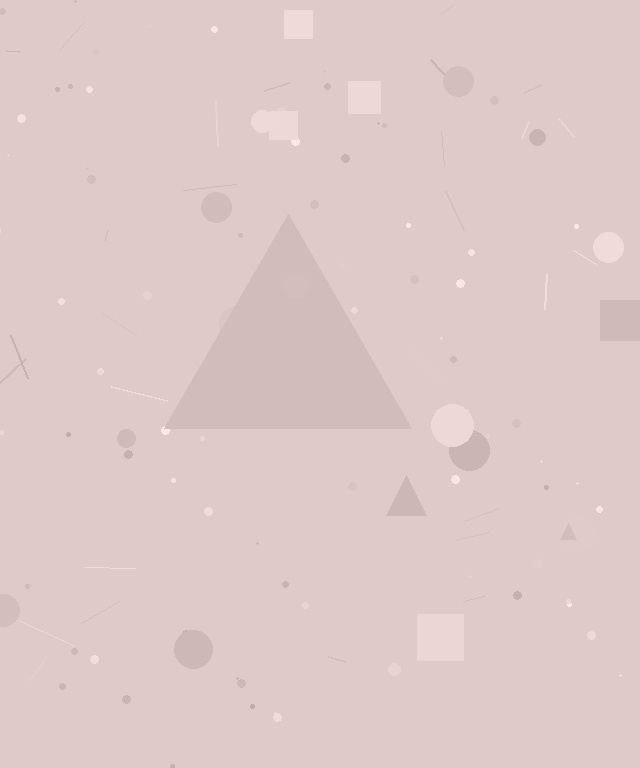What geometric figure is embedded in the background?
A triangle is embedded in the background.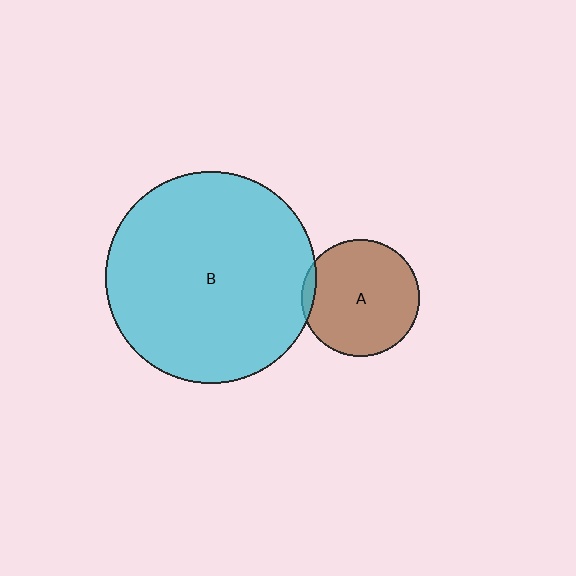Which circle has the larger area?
Circle B (cyan).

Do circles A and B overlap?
Yes.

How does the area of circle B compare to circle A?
Approximately 3.3 times.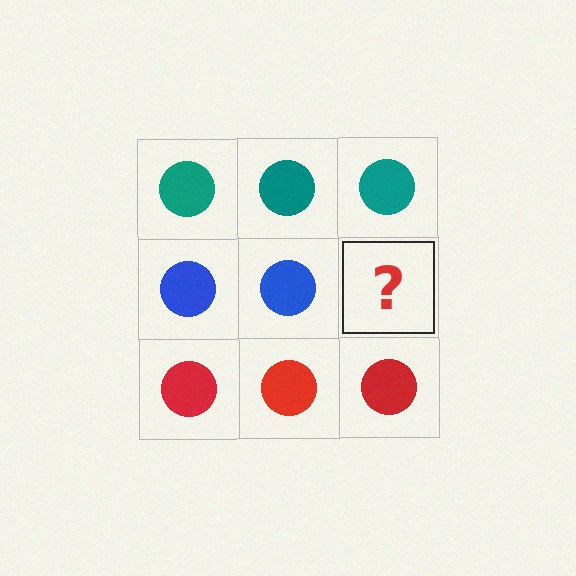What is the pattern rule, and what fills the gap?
The rule is that each row has a consistent color. The gap should be filled with a blue circle.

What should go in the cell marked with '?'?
The missing cell should contain a blue circle.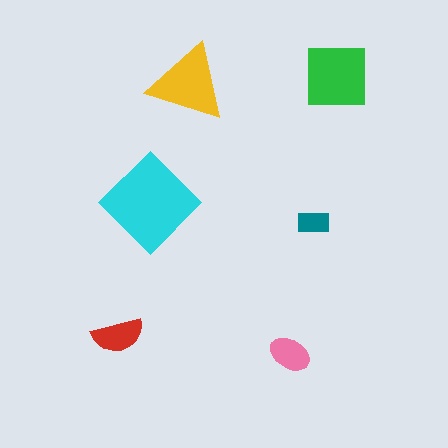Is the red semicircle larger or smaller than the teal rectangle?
Larger.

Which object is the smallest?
The teal rectangle.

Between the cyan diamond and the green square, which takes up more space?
The cyan diamond.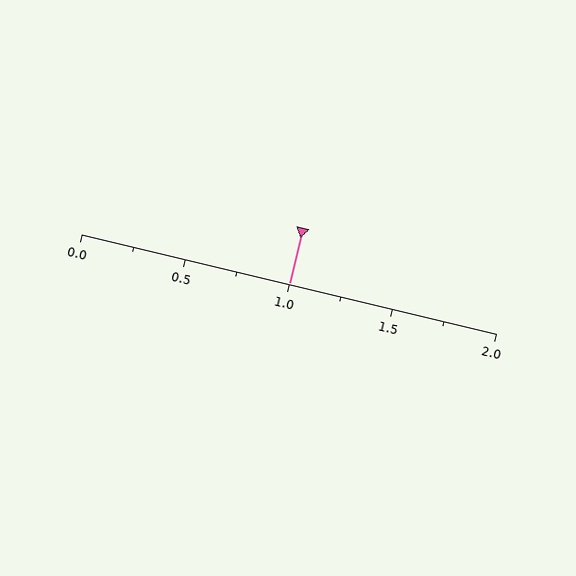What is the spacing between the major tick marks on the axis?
The major ticks are spaced 0.5 apart.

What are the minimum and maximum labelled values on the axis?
The axis runs from 0.0 to 2.0.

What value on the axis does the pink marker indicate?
The marker indicates approximately 1.